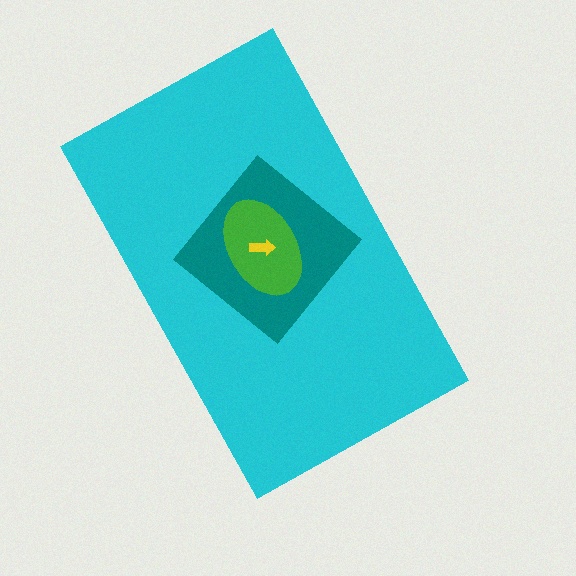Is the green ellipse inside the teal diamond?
Yes.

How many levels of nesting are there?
4.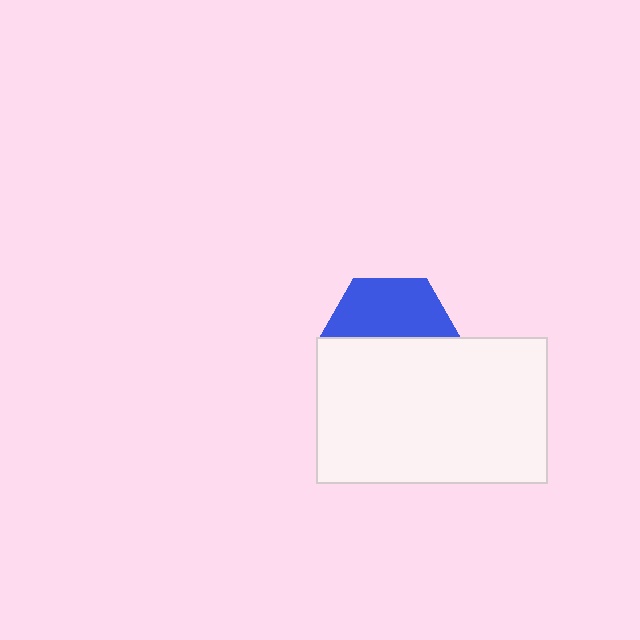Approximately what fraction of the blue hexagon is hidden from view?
Roughly 54% of the blue hexagon is hidden behind the white rectangle.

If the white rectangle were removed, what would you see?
You would see the complete blue hexagon.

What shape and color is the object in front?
The object in front is a white rectangle.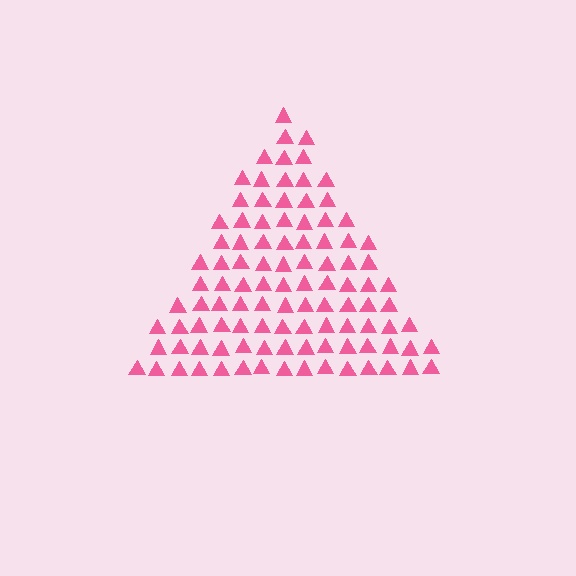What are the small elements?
The small elements are triangles.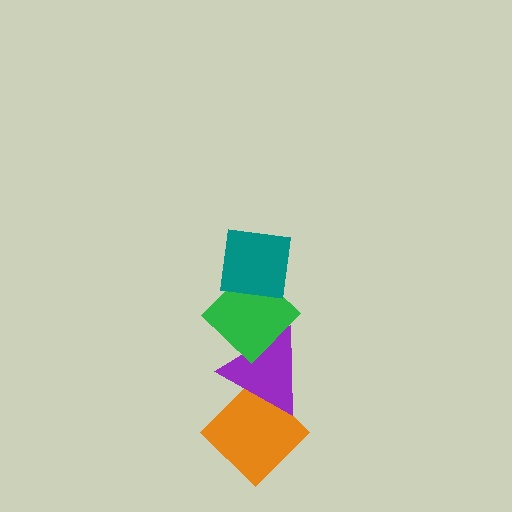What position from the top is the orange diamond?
The orange diamond is 4th from the top.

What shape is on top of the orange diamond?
The purple triangle is on top of the orange diamond.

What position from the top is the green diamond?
The green diamond is 2nd from the top.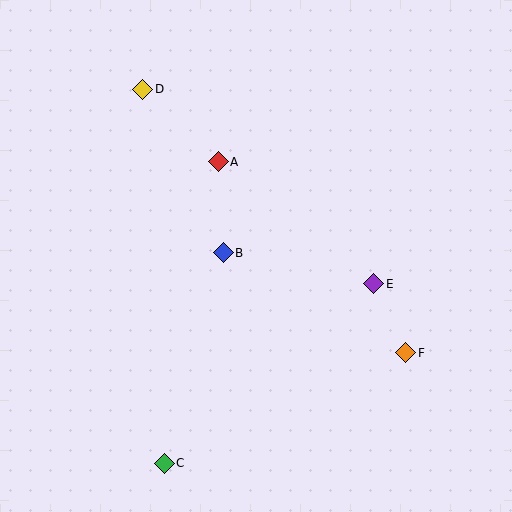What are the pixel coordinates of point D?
Point D is at (143, 89).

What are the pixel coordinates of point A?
Point A is at (218, 162).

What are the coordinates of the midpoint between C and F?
The midpoint between C and F is at (285, 408).